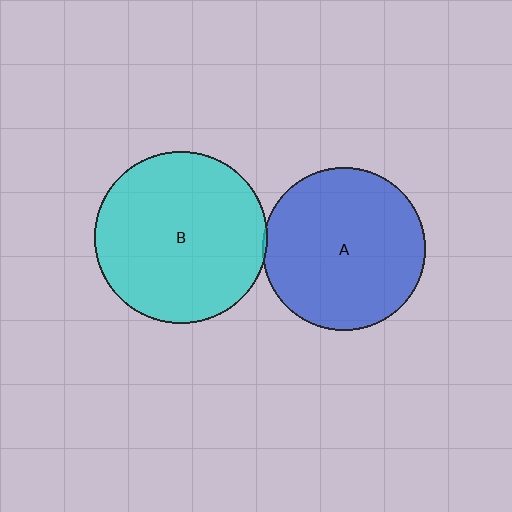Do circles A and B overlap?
Yes.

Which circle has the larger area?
Circle B (cyan).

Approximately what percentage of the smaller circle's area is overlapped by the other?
Approximately 5%.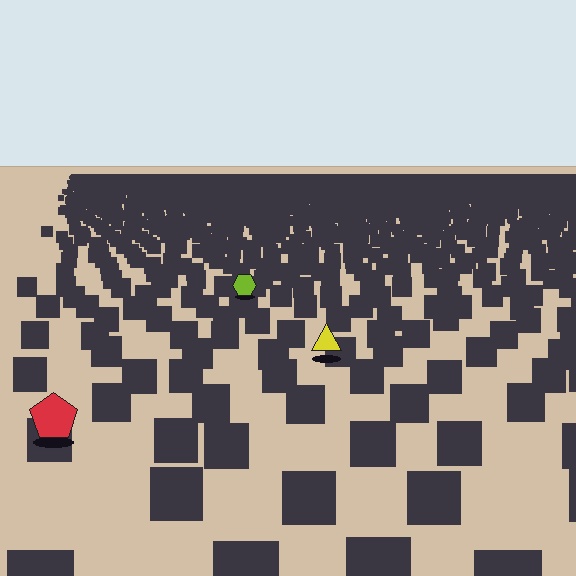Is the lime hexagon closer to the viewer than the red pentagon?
No. The red pentagon is closer — you can tell from the texture gradient: the ground texture is coarser near it.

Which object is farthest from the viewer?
The lime hexagon is farthest from the viewer. It appears smaller and the ground texture around it is denser.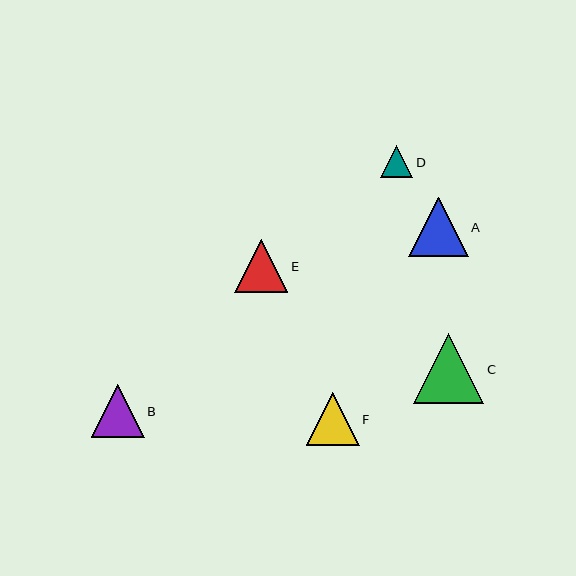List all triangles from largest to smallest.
From largest to smallest: C, A, B, E, F, D.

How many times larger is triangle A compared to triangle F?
Triangle A is approximately 1.1 times the size of triangle F.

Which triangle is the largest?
Triangle C is the largest with a size of approximately 70 pixels.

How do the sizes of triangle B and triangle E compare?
Triangle B and triangle E are approximately the same size.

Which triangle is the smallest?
Triangle D is the smallest with a size of approximately 32 pixels.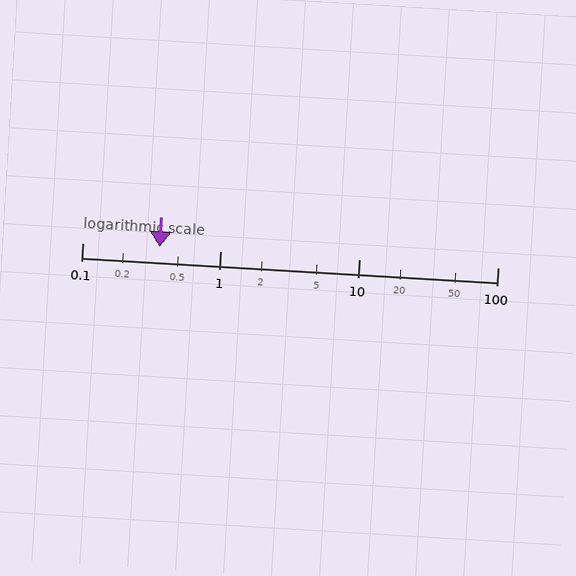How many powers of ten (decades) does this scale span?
The scale spans 3 decades, from 0.1 to 100.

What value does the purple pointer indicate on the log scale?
The pointer indicates approximately 0.36.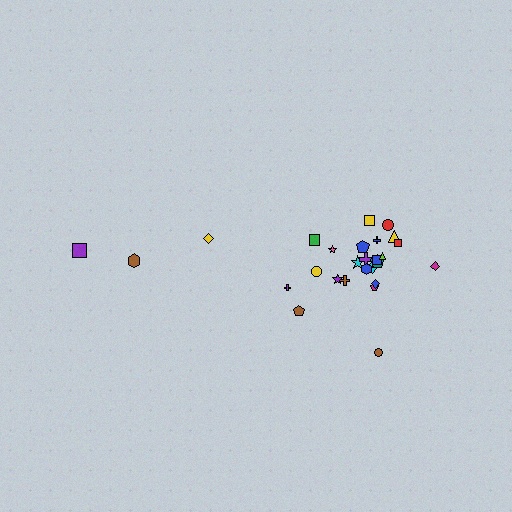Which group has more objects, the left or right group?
The right group.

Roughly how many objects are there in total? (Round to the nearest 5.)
Roughly 30 objects in total.